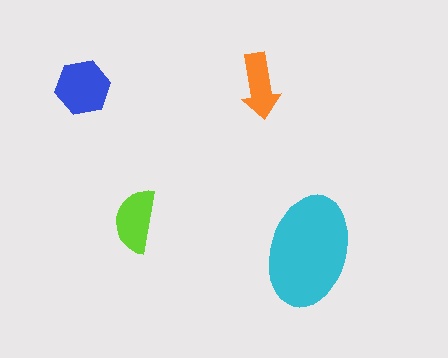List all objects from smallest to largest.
The orange arrow, the lime semicircle, the blue hexagon, the cyan ellipse.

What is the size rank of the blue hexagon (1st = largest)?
2nd.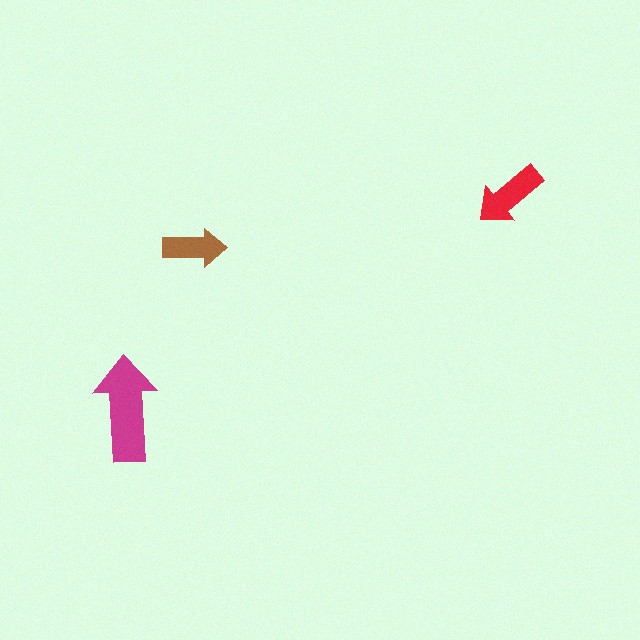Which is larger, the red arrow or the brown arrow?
The red one.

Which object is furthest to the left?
The magenta arrow is leftmost.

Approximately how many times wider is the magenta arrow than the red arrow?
About 1.5 times wider.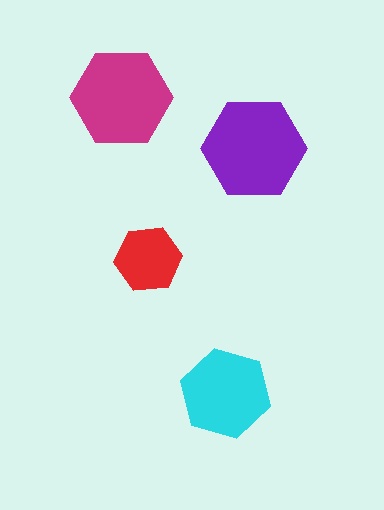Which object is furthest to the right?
The purple hexagon is rightmost.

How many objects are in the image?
There are 4 objects in the image.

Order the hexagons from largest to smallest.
the purple one, the magenta one, the cyan one, the red one.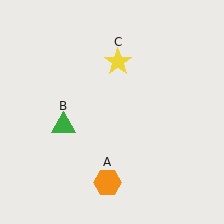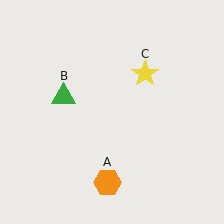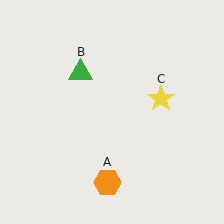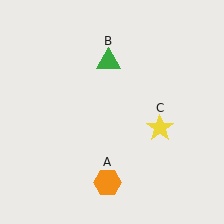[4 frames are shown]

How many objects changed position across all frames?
2 objects changed position: green triangle (object B), yellow star (object C).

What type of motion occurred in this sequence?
The green triangle (object B), yellow star (object C) rotated clockwise around the center of the scene.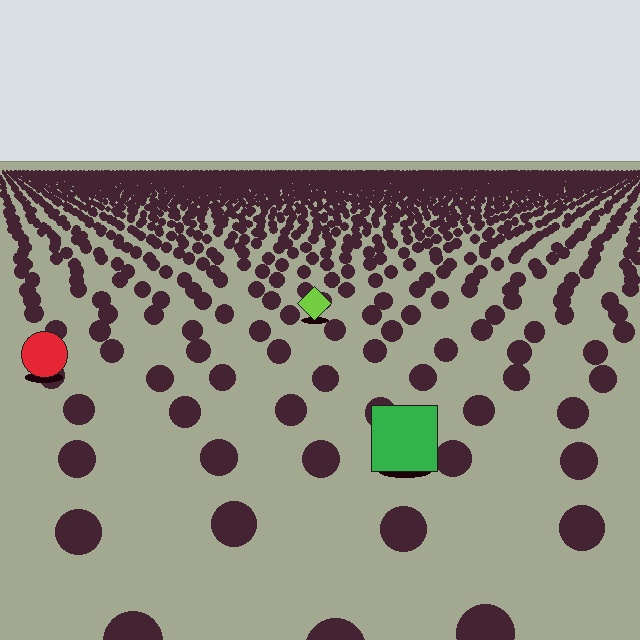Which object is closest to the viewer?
The green square is closest. The texture marks near it are larger and more spread out.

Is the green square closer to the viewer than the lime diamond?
Yes. The green square is closer — you can tell from the texture gradient: the ground texture is coarser near it.